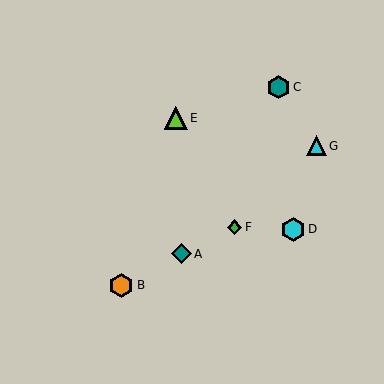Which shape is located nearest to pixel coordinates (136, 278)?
The orange hexagon (labeled B) at (121, 285) is nearest to that location.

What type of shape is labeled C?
Shape C is a teal hexagon.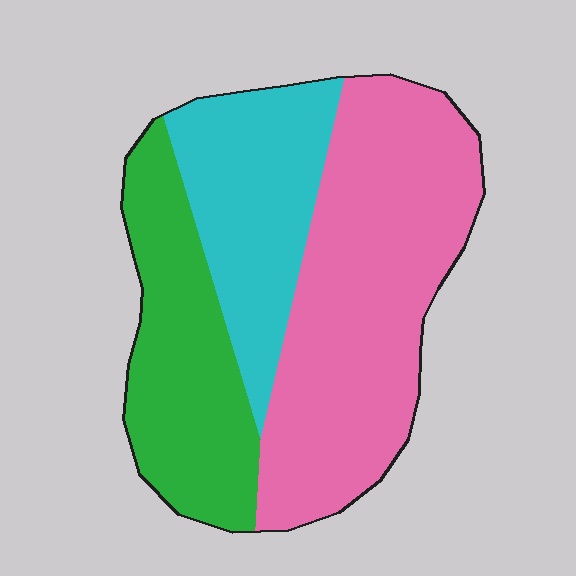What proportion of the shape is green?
Green covers roughly 25% of the shape.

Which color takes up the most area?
Pink, at roughly 50%.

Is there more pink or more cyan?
Pink.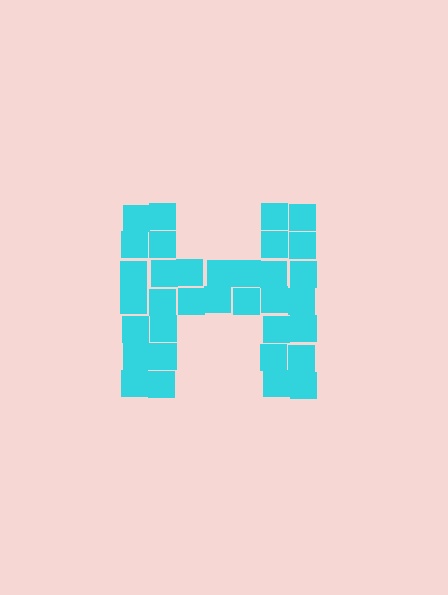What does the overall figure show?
The overall figure shows the letter H.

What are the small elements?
The small elements are squares.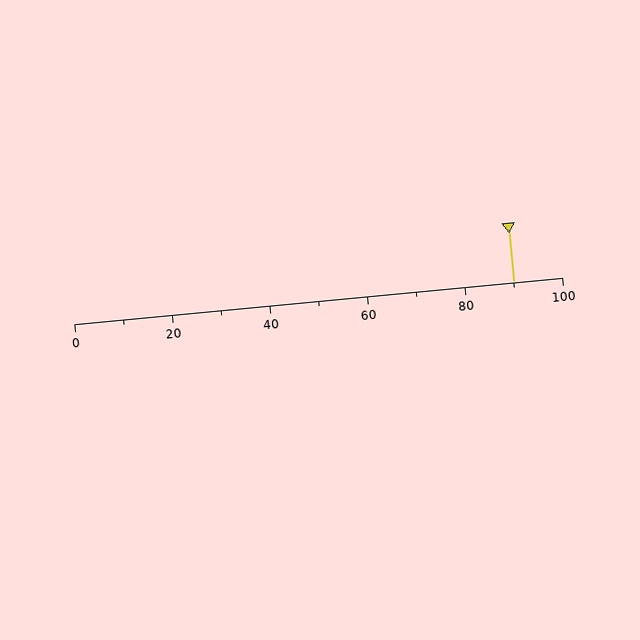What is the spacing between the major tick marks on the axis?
The major ticks are spaced 20 apart.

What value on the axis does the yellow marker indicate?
The marker indicates approximately 90.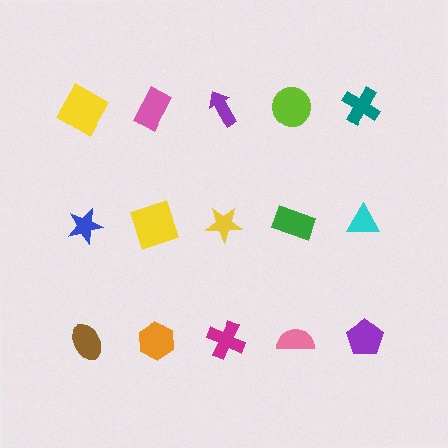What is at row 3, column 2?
An orange hexagon.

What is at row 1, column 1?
A yellow square.